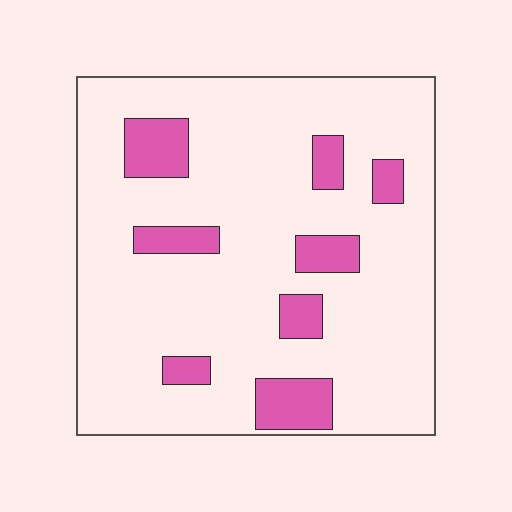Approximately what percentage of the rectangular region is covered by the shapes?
Approximately 15%.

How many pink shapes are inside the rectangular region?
8.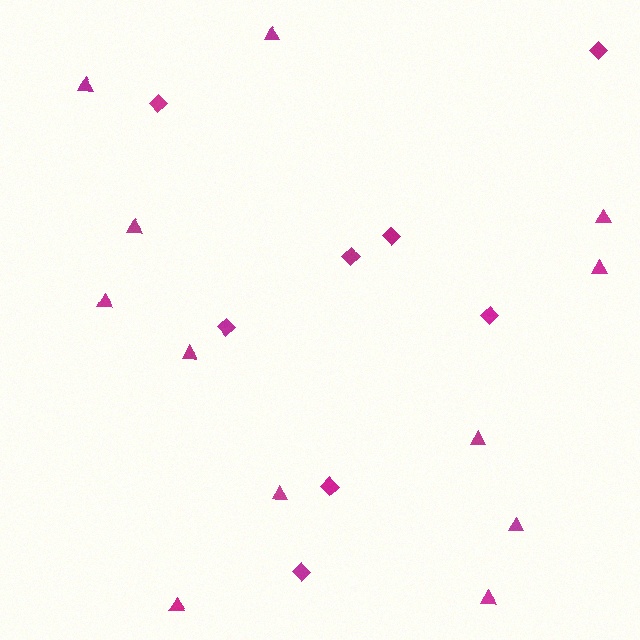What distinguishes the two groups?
There are 2 groups: one group of triangles (12) and one group of diamonds (8).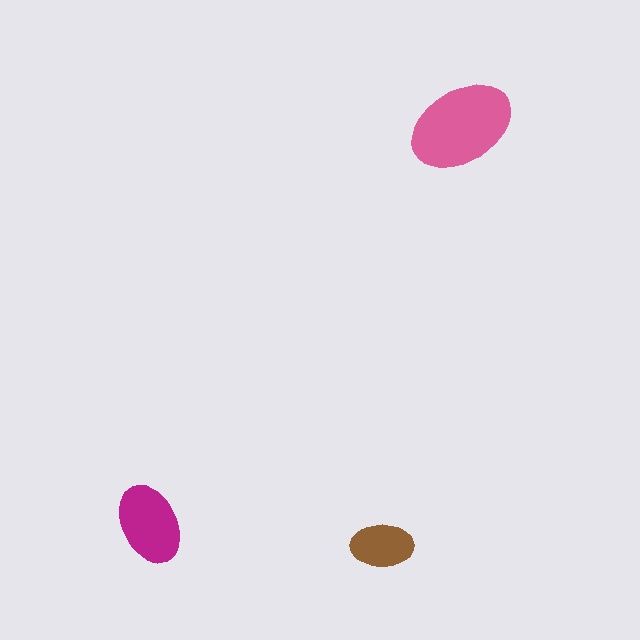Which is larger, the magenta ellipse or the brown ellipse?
The magenta one.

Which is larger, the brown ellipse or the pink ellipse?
The pink one.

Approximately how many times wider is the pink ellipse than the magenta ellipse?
About 1.5 times wider.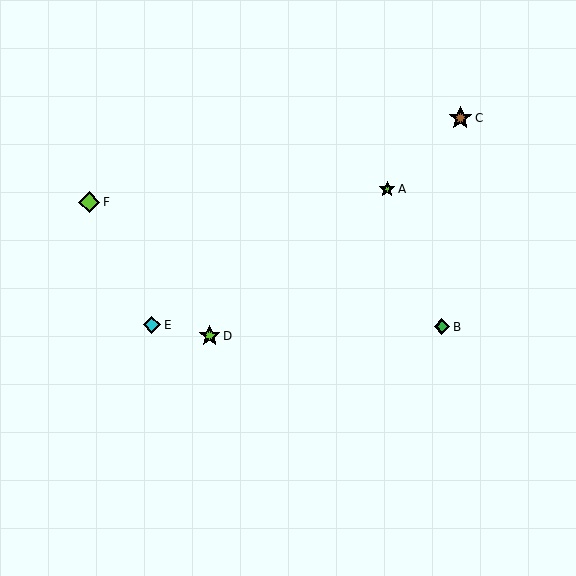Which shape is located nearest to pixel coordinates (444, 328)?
The green diamond (labeled B) at (442, 327) is nearest to that location.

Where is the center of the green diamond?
The center of the green diamond is at (442, 327).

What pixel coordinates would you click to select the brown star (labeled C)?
Click at (460, 118) to select the brown star C.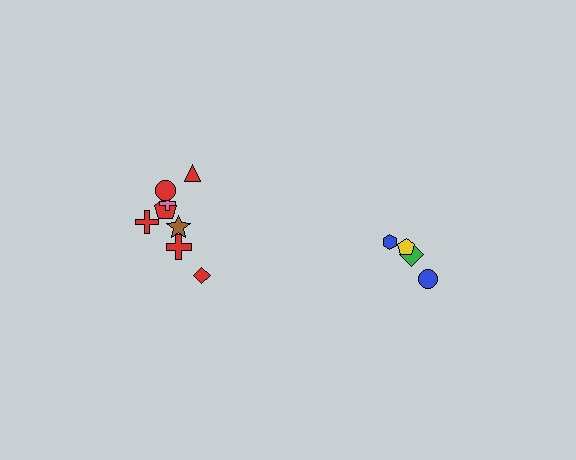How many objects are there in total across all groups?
There are 12 objects.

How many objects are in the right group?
There are 4 objects.